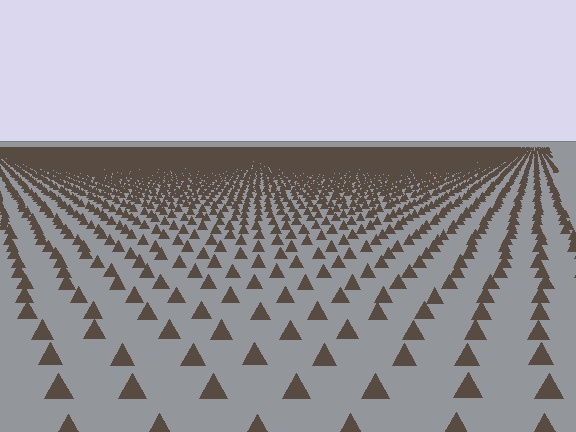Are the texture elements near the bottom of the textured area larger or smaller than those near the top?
Larger. Near the bottom, elements are closer to the viewer and appear at a bigger on-screen size.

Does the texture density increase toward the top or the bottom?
Density increases toward the top.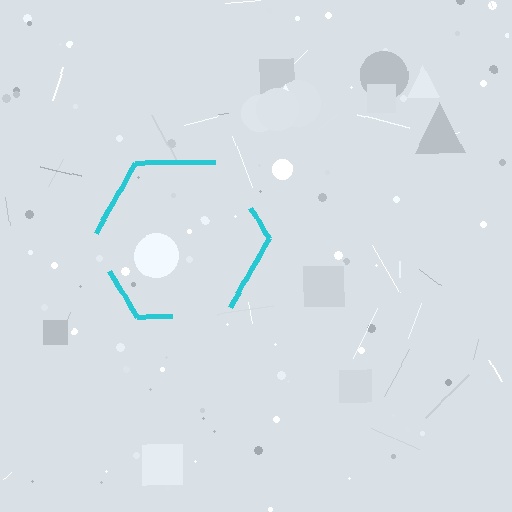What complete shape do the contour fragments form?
The contour fragments form a hexagon.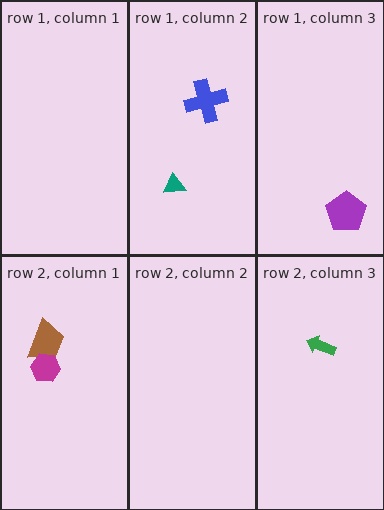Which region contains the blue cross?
The row 1, column 2 region.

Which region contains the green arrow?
The row 2, column 3 region.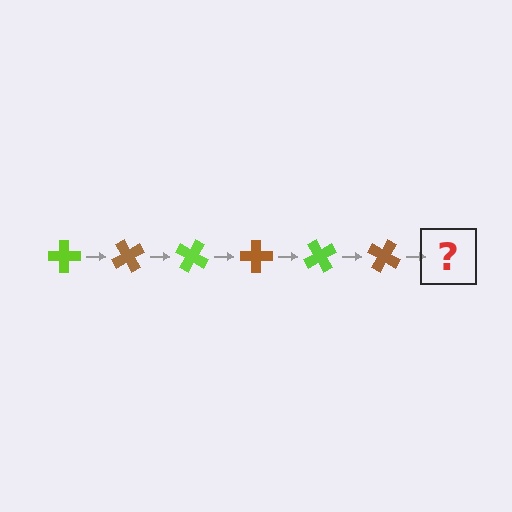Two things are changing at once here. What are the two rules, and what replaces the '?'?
The two rules are that it rotates 60 degrees each step and the color cycles through lime and brown. The '?' should be a lime cross, rotated 360 degrees from the start.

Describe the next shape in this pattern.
It should be a lime cross, rotated 360 degrees from the start.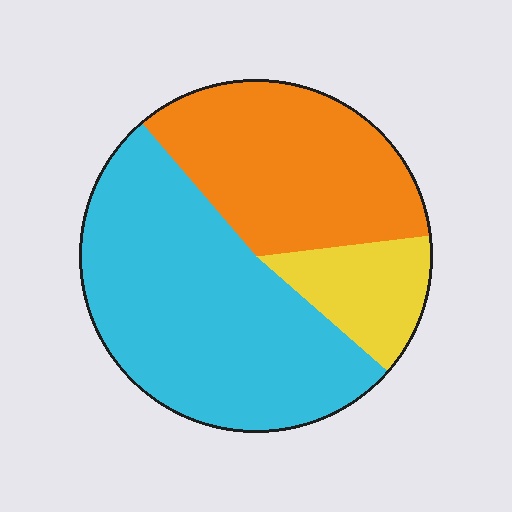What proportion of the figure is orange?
Orange takes up between a quarter and a half of the figure.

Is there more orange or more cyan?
Cyan.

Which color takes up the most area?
Cyan, at roughly 50%.